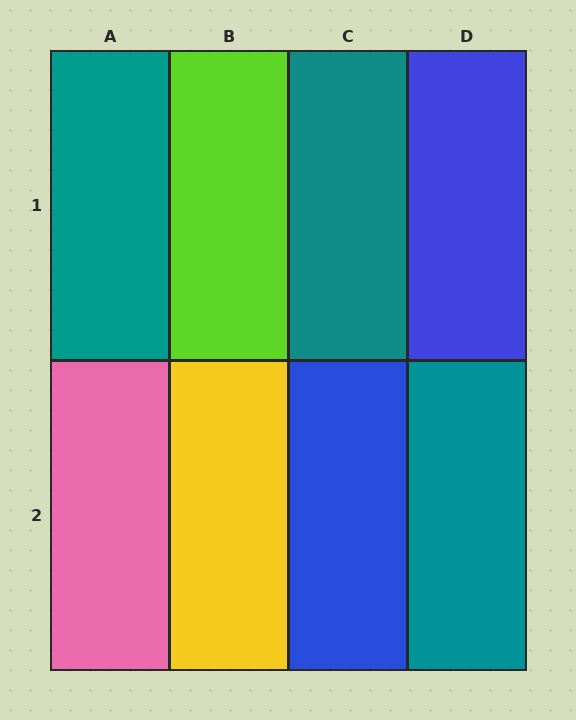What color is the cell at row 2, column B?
Yellow.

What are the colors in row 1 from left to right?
Teal, lime, teal, blue.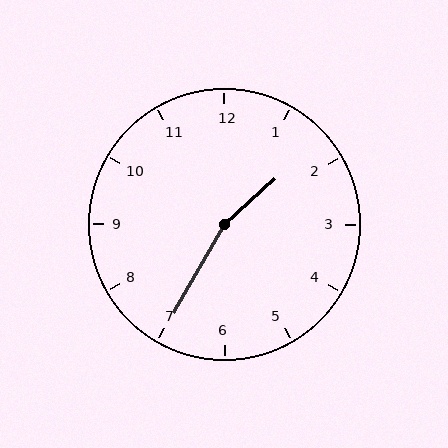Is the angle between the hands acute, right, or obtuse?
It is obtuse.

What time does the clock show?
1:35.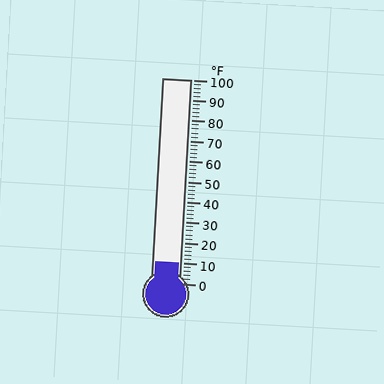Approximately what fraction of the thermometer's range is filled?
The thermometer is filled to approximately 10% of its range.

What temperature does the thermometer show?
The thermometer shows approximately 10°F.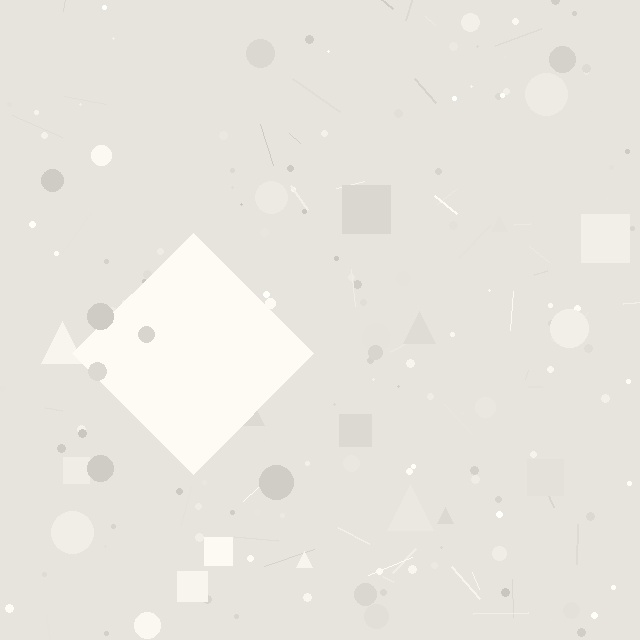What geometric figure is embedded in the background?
A diamond is embedded in the background.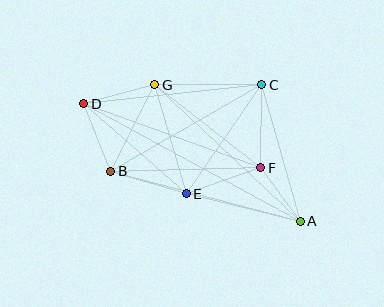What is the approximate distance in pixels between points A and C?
The distance between A and C is approximately 142 pixels.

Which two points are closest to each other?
Points A and F are closest to each other.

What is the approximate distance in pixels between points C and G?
The distance between C and G is approximately 107 pixels.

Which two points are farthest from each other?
Points A and D are farthest from each other.